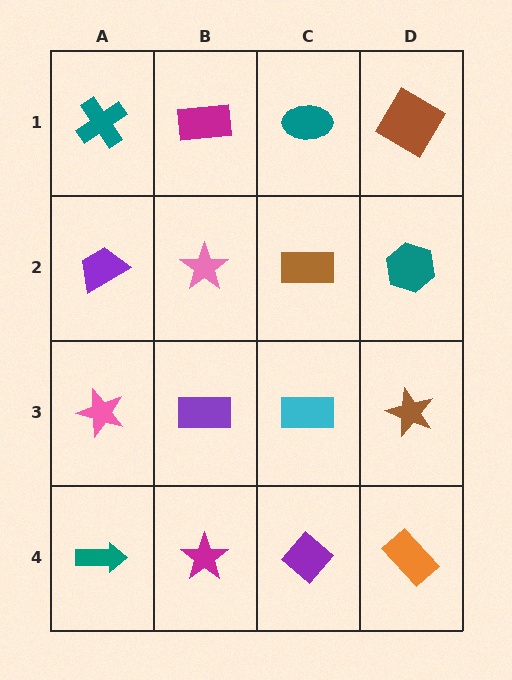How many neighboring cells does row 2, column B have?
4.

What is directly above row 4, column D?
A brown star.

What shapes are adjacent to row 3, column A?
A purple trapezoid (row 2, column A), a teal arrow (row 4, column A), a purple rectangle (row 3, column B).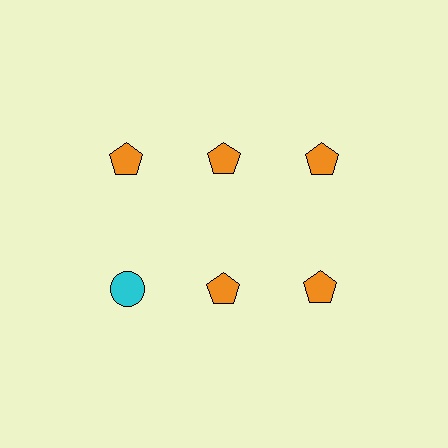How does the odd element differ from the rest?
It differs in both color (cyan instead of orange) and shape (circle instead of pentagon).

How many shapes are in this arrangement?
There are 6 shapes arranged in a grid pattern.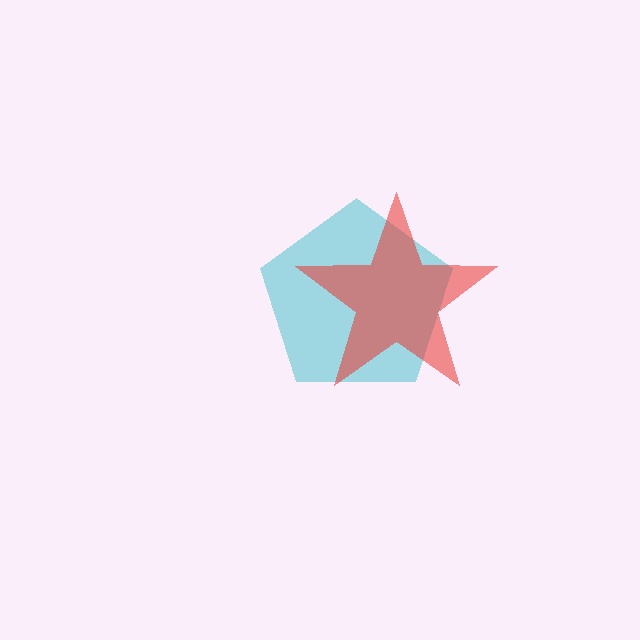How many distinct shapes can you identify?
There are 2 distinct shapes: a cyan pentagon, a red star.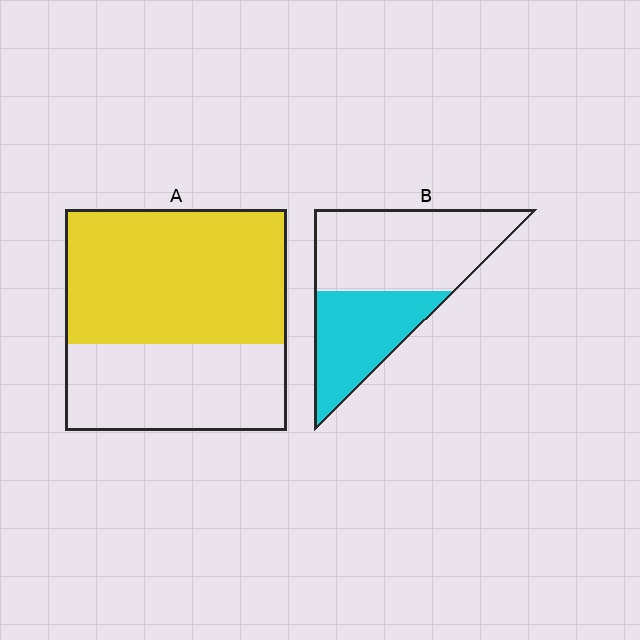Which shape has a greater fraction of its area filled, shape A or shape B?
Shape A.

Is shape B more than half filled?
No.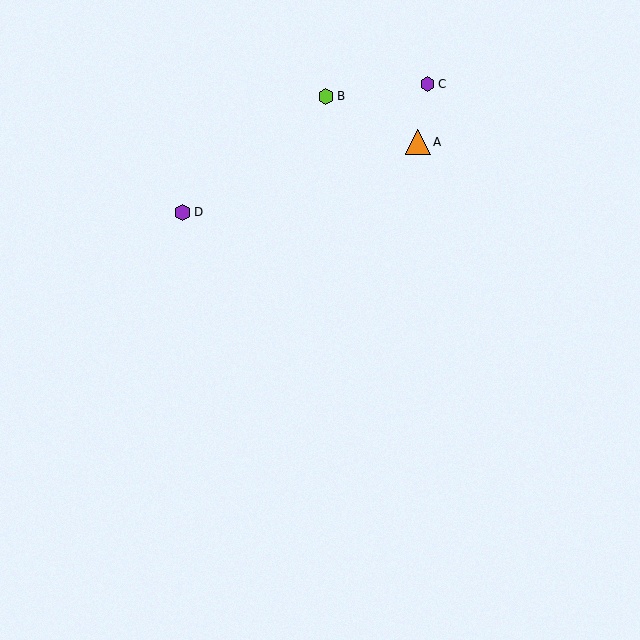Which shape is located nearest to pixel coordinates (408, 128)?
The orange triangle (labeled A) at (418, 142) is nearest to that location.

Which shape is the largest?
The orange triangle (labeled A) is the largest.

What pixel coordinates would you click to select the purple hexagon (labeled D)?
Click at (183, 212) to select the purple hexagon D.